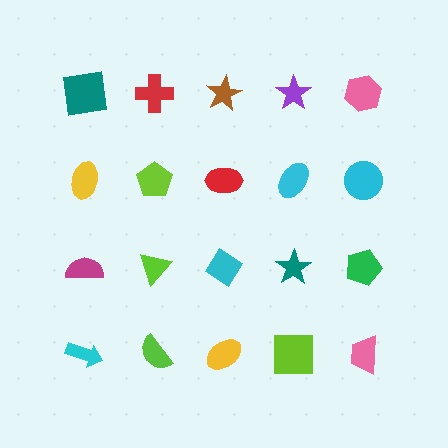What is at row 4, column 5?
A pink trapezoid.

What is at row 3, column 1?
A magenta semicircle.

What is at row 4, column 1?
A cyan arrow.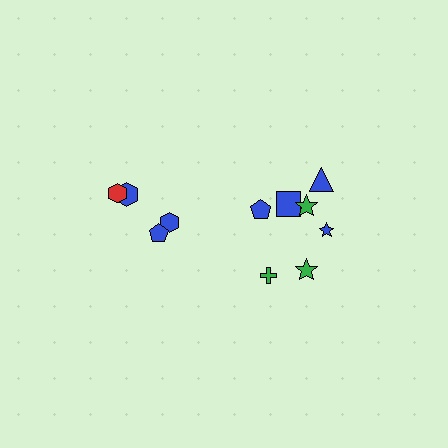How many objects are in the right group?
There are 7 objects.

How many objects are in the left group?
There are 4 objects.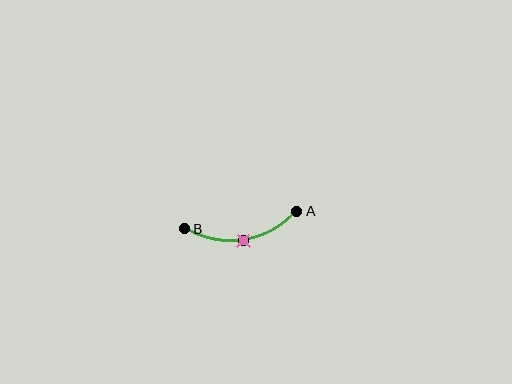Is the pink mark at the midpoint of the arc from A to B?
Yes. The pink mark lies on the arc at equal arc-length from both A and B — it is the arc midpoint.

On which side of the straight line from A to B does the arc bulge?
The arc bulges below the straight line connecting A and B.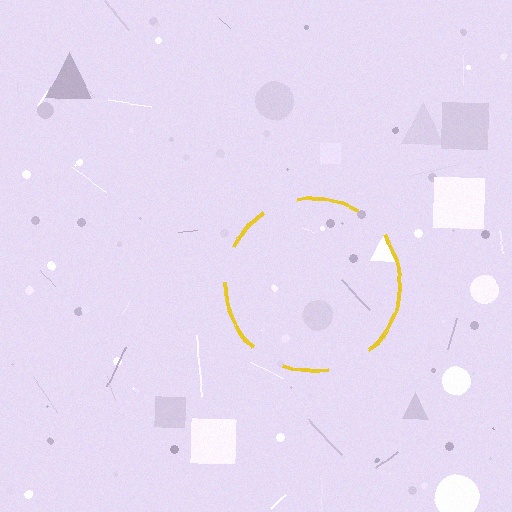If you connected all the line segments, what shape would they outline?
They would outline a circle.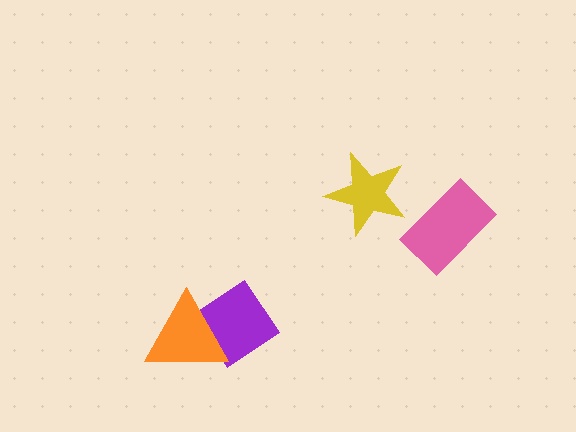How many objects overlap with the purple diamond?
1 object overlaps with the purple diamond.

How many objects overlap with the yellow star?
0 objects overlap with the yellow star.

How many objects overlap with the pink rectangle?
0 objects overlap with the pink rectangle.